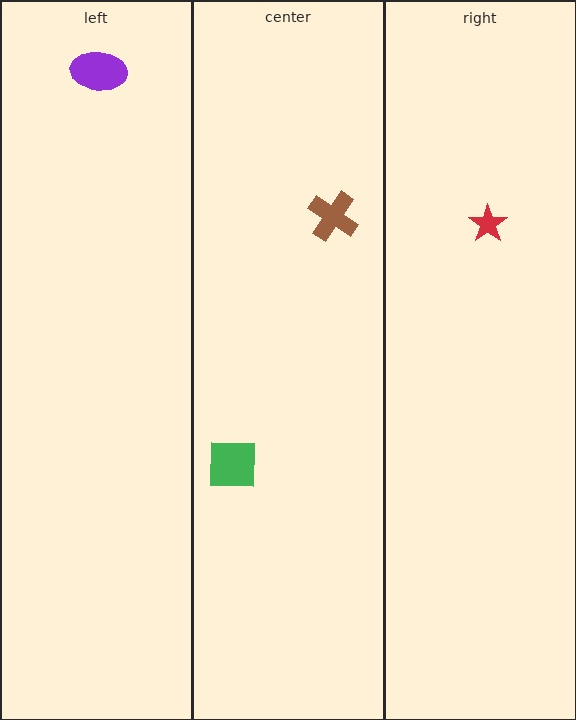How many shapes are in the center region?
2.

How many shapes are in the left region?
1.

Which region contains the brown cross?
The center region.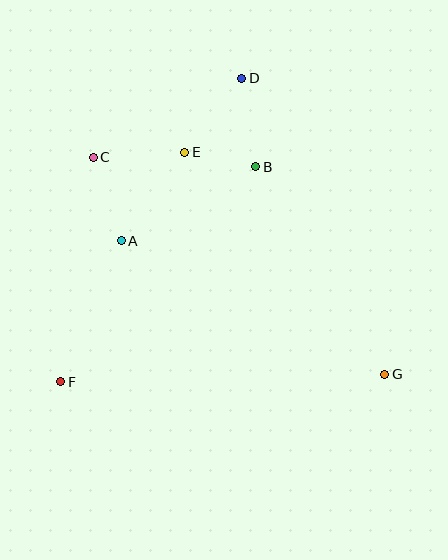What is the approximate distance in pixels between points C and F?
The distance between C and F is approximately 227 pixels.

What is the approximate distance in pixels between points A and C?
The distance between A and C is approximately 88 pixels.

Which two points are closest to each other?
Points B and E are closest to each other.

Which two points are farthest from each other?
Points C and G are farthest from each other.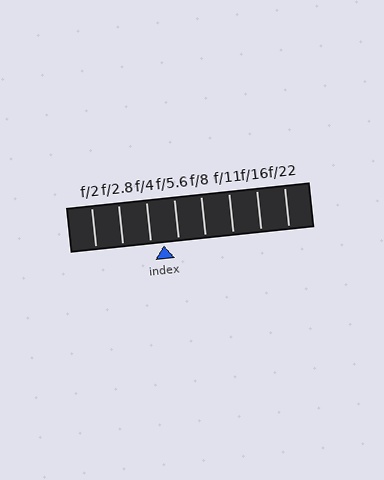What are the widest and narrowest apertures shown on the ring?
The widest aperture shown is f/2 and the narrowest is f/22.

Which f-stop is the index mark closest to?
The index mark is closest to f/4.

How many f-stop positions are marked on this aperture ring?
There are 8 f-stop positions marked.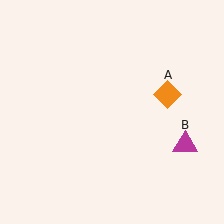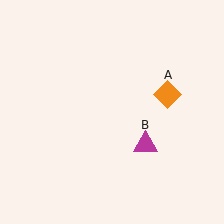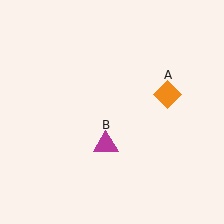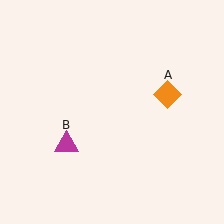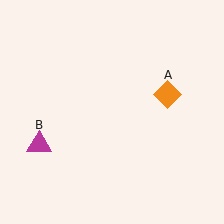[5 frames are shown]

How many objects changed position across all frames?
1 object changed position: magenta triangle (object B).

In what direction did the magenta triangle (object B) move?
The magenta triangle (object B) moved left.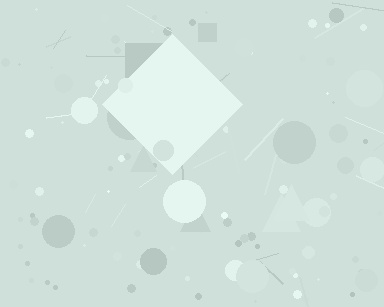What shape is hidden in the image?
A diamond is hidden in the image.